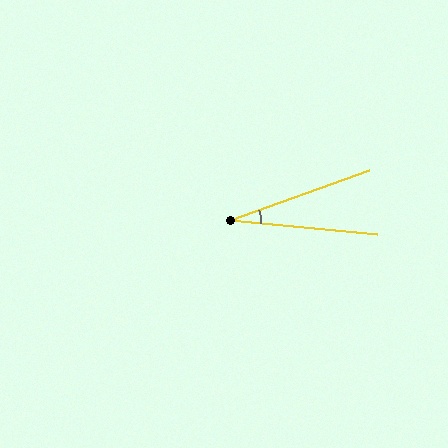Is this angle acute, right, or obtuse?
It is acute.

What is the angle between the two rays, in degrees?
Approximately 25 degrees.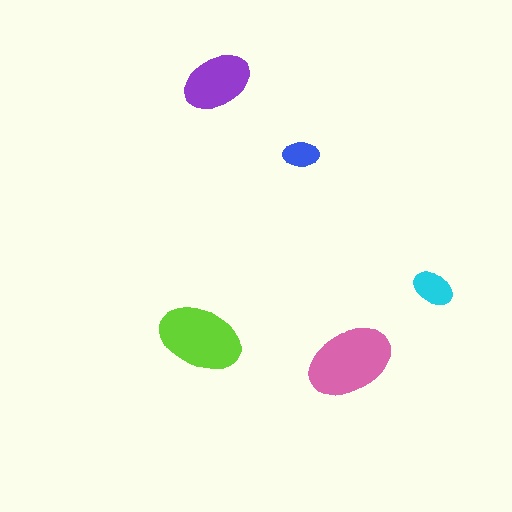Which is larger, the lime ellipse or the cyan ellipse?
The lime one.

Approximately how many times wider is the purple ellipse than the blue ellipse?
About 2 times wider.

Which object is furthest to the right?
The cyan ellipse is rightmost.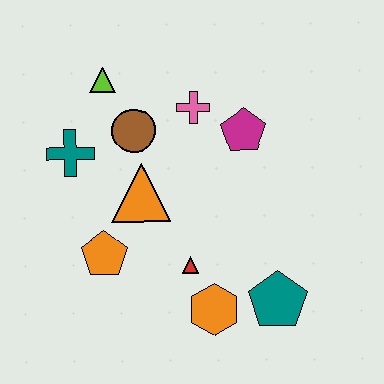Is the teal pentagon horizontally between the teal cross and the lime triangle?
No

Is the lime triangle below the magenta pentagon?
No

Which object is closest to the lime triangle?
The brown circle is closest to the lime triangle.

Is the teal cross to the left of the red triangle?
Yes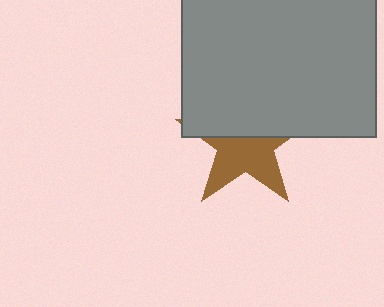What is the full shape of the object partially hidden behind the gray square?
The partially hidden object is a brown star.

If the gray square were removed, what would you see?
You would see the complete brown star.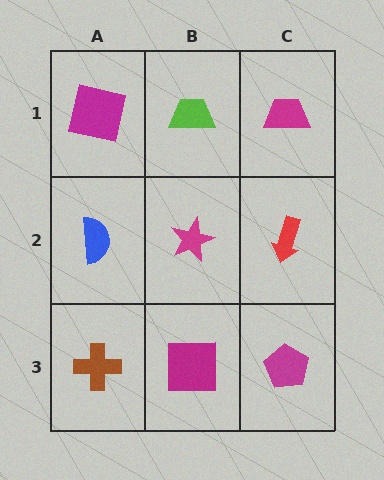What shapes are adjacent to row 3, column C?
A red arrow (row 2, column C), a magenta square (row 3, column B).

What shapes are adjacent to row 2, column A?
A magenta square (row 1, column A), a brown cross (row 3, column A), a magenta star (row 2, column B).